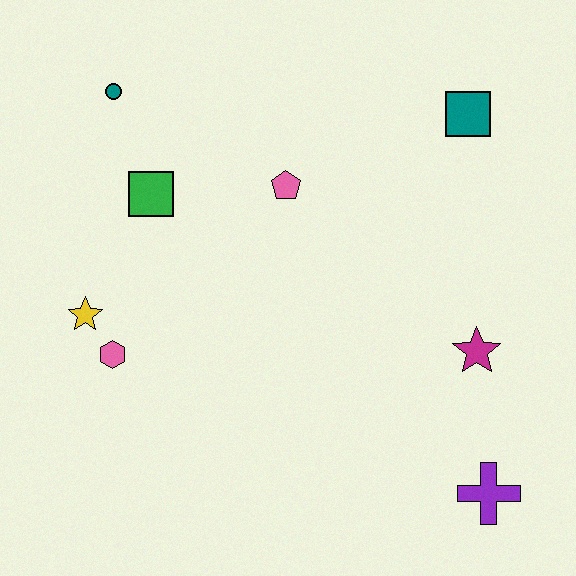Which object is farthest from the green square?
The purple cross is farthest from the green square.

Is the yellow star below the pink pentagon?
Yes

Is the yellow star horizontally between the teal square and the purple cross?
No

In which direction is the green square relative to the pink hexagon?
The green square is above the pink hexagon.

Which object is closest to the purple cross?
The magenta star is closest to the purple cross.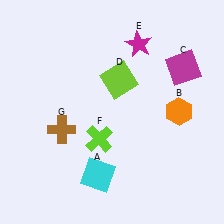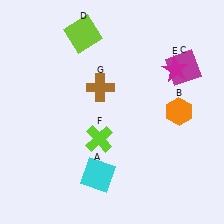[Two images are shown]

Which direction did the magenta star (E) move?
The magenta star (E) moved right.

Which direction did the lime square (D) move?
The lime square (D) moved up.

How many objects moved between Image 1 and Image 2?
3 objects moved between the two images.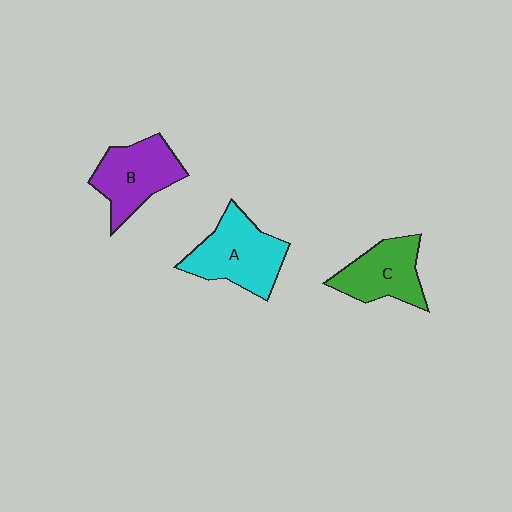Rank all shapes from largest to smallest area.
From largest to smallest: A (cyan), B (purple), C (green).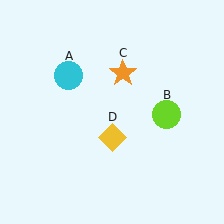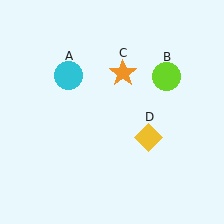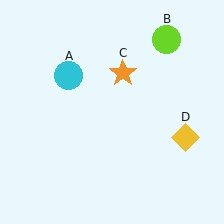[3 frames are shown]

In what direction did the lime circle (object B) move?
The lime circle (object B) moved up.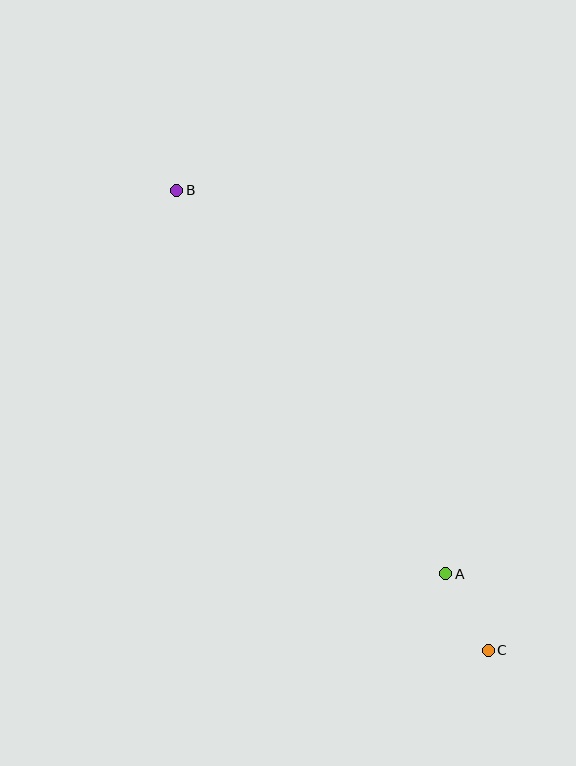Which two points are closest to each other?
Points A and C are closest to each other.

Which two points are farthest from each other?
Points B and C are farthest from each other.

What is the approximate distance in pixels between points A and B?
The distance between A and B is approximately 468 pixels.